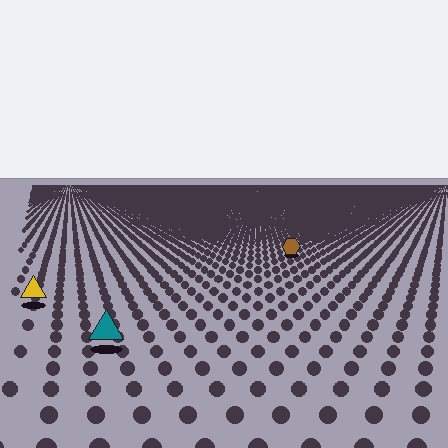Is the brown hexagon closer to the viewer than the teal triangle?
No. The teal triangle is closer — you can tell from the texture gradient: the ground texture is coarser near it.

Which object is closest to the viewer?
The teal triangle is closest. The texture marks near it are larger and more spread out.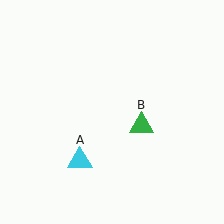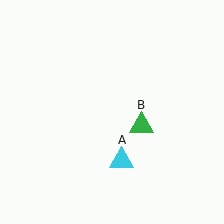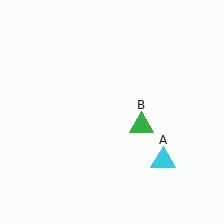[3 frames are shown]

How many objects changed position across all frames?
1 object changed position: cyan triangle (object A).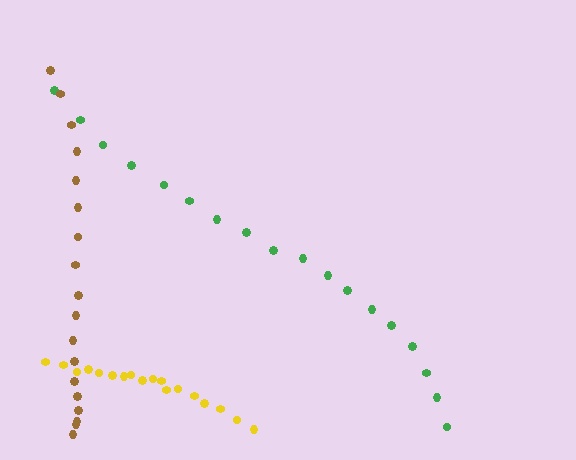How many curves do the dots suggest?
There are 3 distinct paths.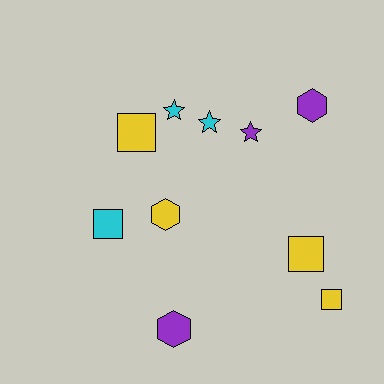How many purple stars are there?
There is 1 purple star.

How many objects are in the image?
There are 10 objects.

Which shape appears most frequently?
Square, with 4 objects.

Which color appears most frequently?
Yellow, with 4 objects.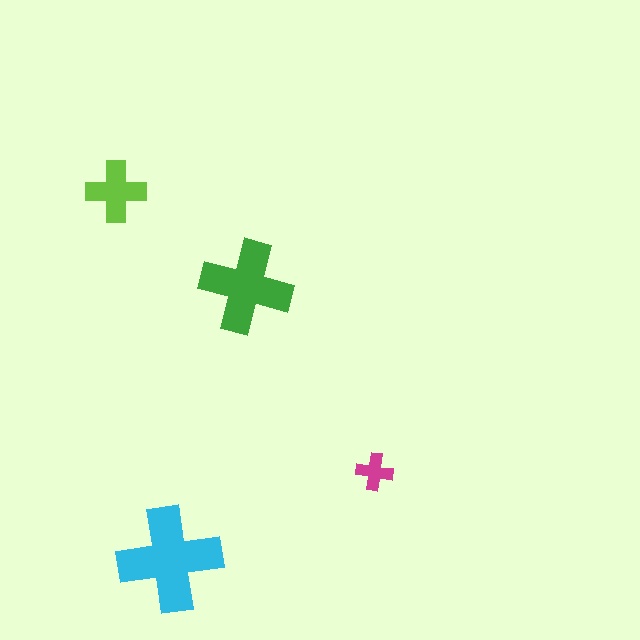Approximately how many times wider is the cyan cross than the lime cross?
About 1.5 times wider.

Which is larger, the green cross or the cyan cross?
The cyan one.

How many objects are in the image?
There are 4 objects in the image.